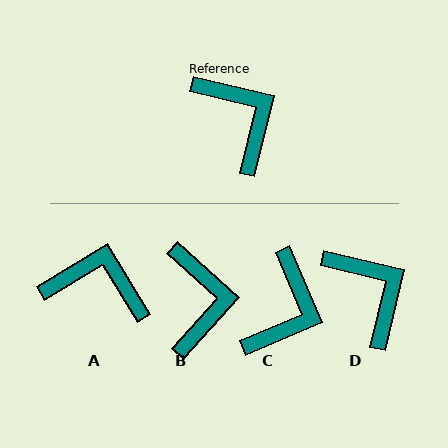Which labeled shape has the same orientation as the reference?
D.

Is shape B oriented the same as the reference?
No, it is off by about 28 degrees.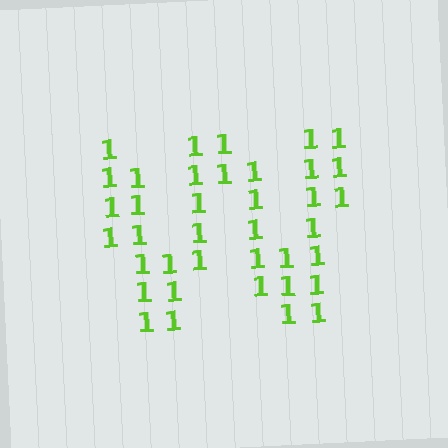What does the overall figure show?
The overall figure shows the letter W.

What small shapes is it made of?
It is made of small digit 1's.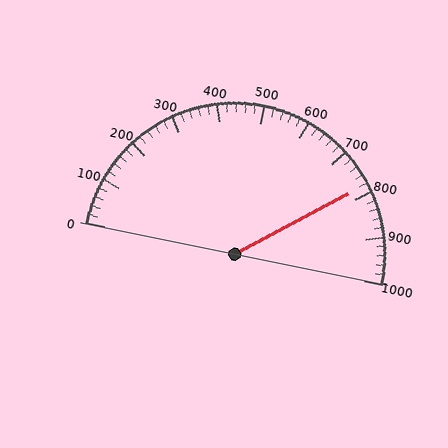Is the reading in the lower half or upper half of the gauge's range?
The reading is in the upper half of the range (0 to 1000).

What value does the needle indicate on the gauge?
The needle indicates approximately 780.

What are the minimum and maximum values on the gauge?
The gauge ranges from 0 to 1000.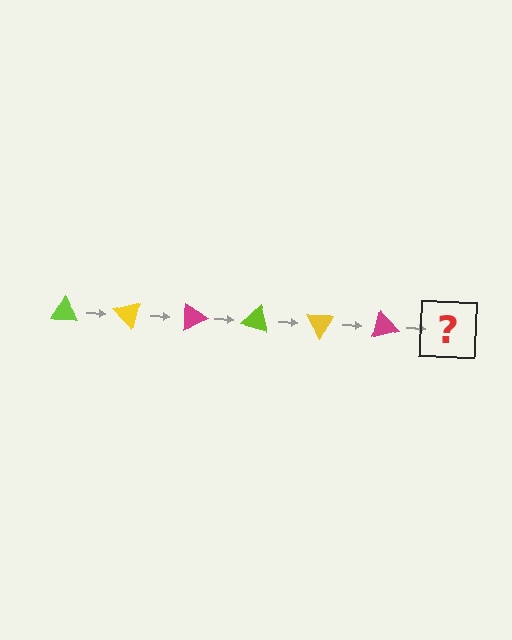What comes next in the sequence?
The next element should be a lime triangle, rotated 270 degrees from the start.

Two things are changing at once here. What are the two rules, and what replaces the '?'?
The two rules are that it rotates 45 degrees each step and the color cycles through lime, yellow, and magenta. The '?' should be a lime triangle, rotated 270 degrees from the start.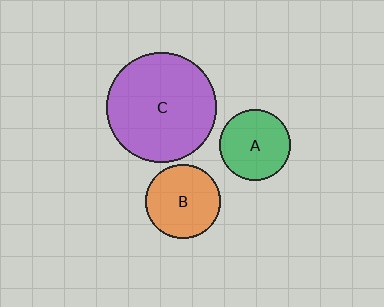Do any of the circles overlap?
No, none of the circles overlap.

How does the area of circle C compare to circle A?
Approximately 2.4 times.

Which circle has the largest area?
Circle C (purple).